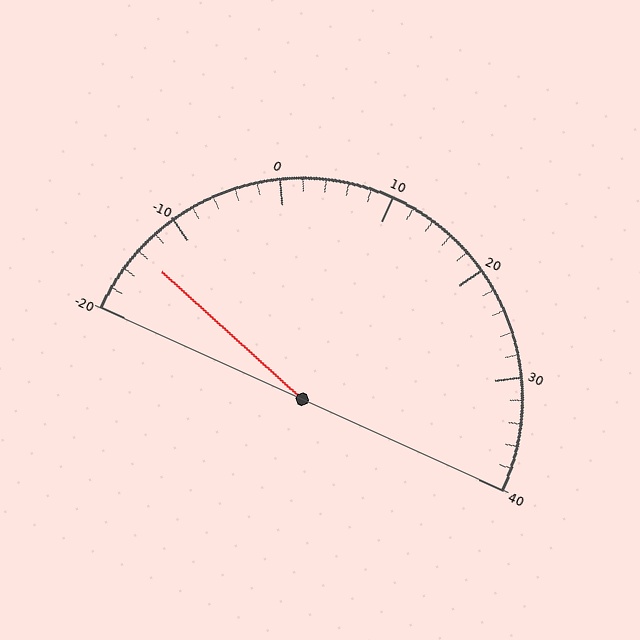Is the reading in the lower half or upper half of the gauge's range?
The reading is in the lower half of the range (-20 to 40).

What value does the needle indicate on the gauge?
The needle indicates approximately -14.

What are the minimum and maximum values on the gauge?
The gauge ranges from -20 to 40.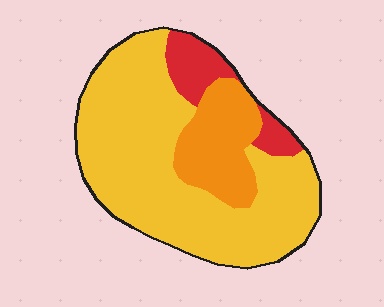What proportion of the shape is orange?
Orange covers about 20% of the shape.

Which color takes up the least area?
Red, at roughly 10%.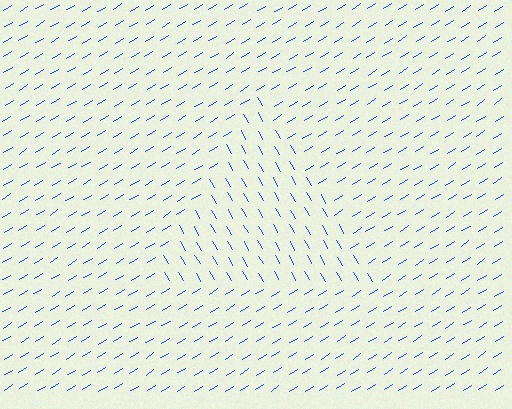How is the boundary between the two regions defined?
The boundary is defined purely by a change in line orientation (approximately 89 degrees difference). All lines are the same color and thickness.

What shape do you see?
I see a triangle.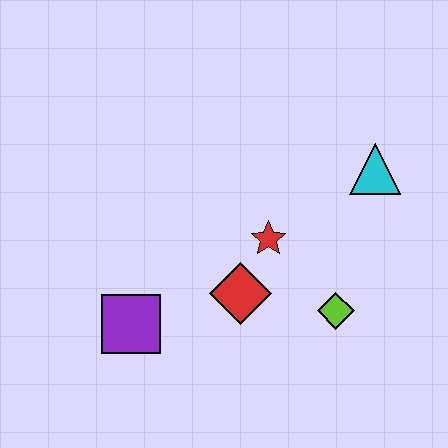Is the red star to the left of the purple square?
No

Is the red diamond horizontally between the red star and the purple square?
Yes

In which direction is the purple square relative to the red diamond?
The purple square is to the left of the red diamond.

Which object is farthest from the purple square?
The cyan triangle is farthest from the purple square.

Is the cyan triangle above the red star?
Yes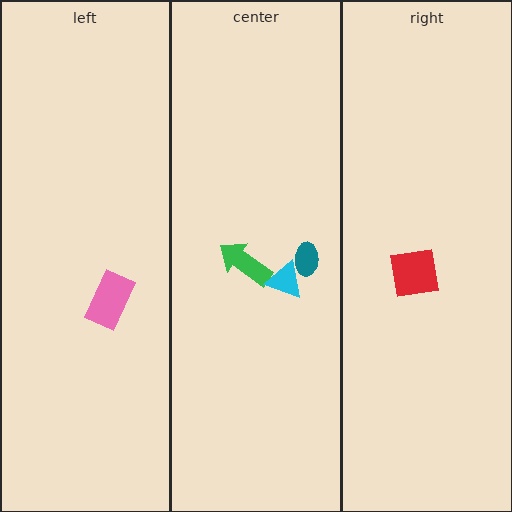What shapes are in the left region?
The pink rectangle.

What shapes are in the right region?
The red square.